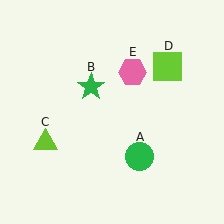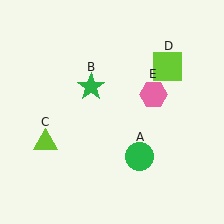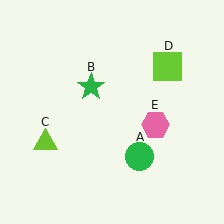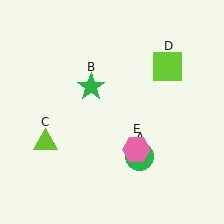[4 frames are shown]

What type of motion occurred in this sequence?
The pink hexagon (object E) rotated clockwise around the center of the scene.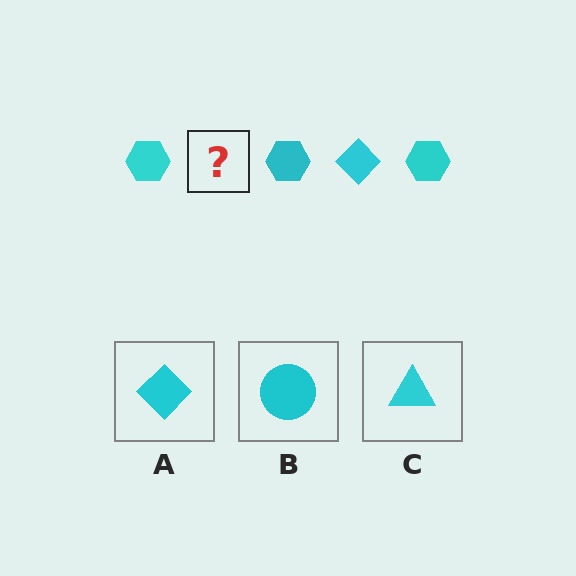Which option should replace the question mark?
Option A.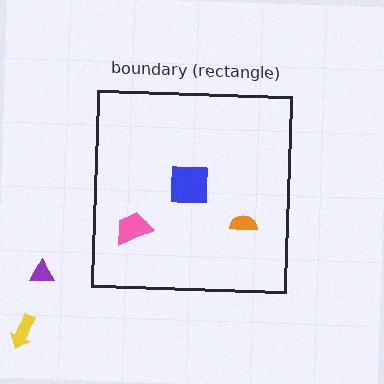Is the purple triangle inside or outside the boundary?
Outside.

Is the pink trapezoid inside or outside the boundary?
Inside.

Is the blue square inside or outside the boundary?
Inside.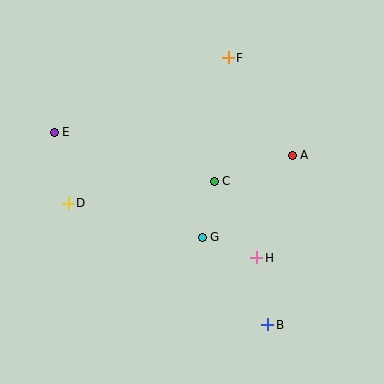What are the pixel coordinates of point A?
Point A is at (292, 155).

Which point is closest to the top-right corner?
Point F is closest to the top-right corner.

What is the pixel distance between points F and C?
The distance between F and C is 124 pixels.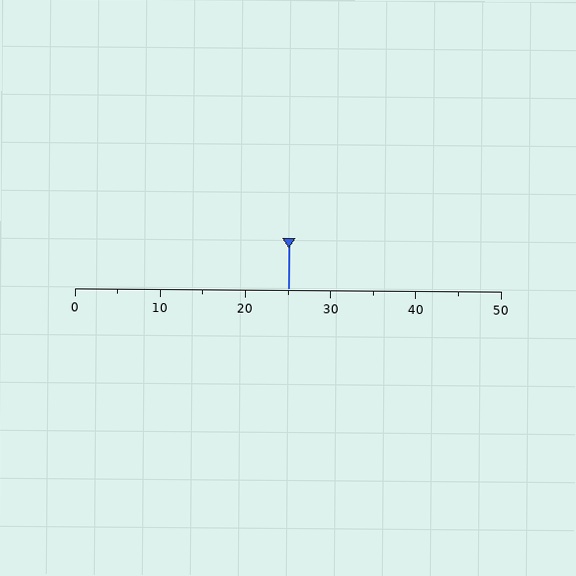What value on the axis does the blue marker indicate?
The marker indicates approximately 25.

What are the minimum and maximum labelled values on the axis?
The axis runs from 0 to 50.